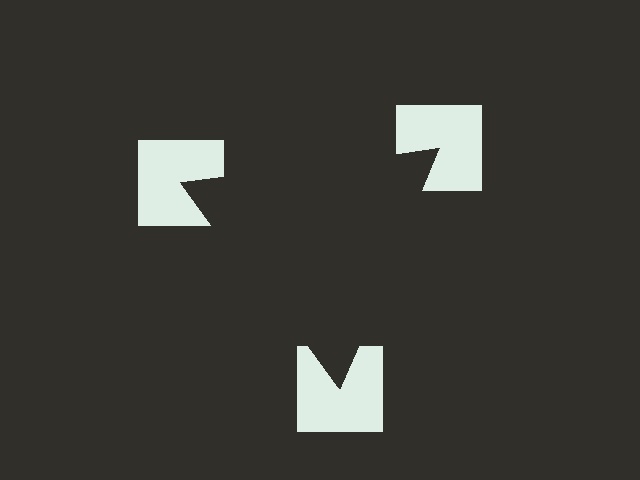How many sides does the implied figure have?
3 sides.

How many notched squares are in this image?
There are 3 — one at each vertex of the illusory triangle.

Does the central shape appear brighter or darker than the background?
It typically appears slightly darker than the background, even though no actual brightness change is drawn.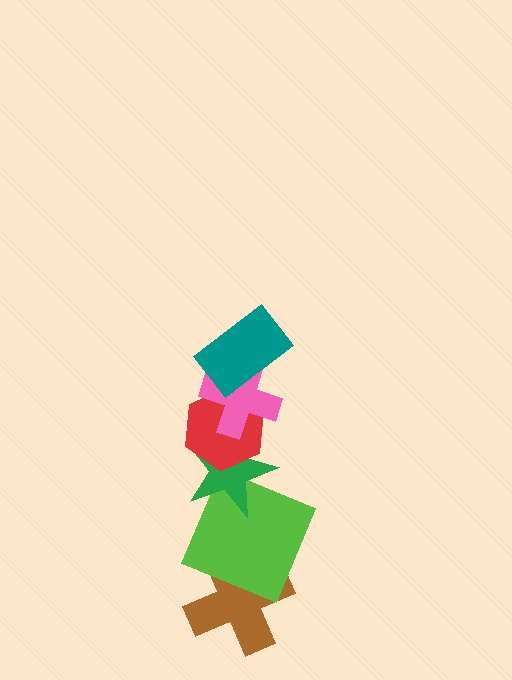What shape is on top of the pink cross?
The teal rectangle is on top of the pink cross.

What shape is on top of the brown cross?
The lime square is on top of the brown cross.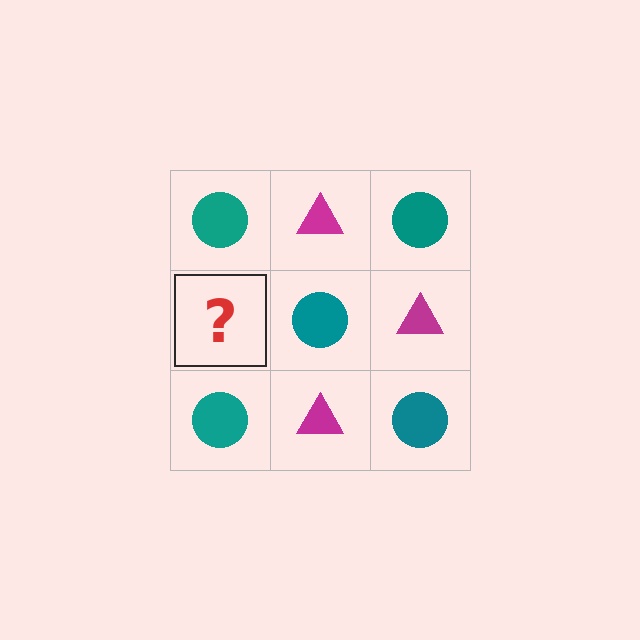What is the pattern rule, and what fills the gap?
The rule is that it alternates teal circle and magenta triangle in a checkerboard pattern. The gap should be filled with a magenta triangle.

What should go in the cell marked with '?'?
The missing cell should contain a magenta triangle.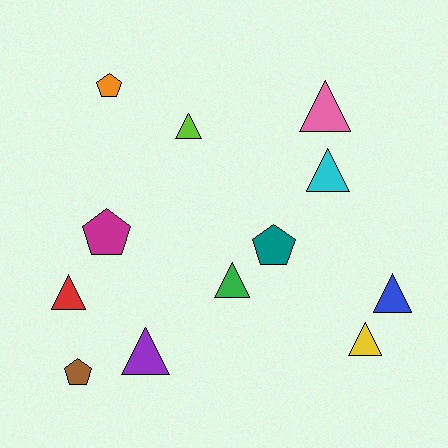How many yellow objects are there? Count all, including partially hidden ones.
There is 1 yellow object.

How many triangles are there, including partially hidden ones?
There are 8 triangles.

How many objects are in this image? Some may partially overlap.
There are 12 objects.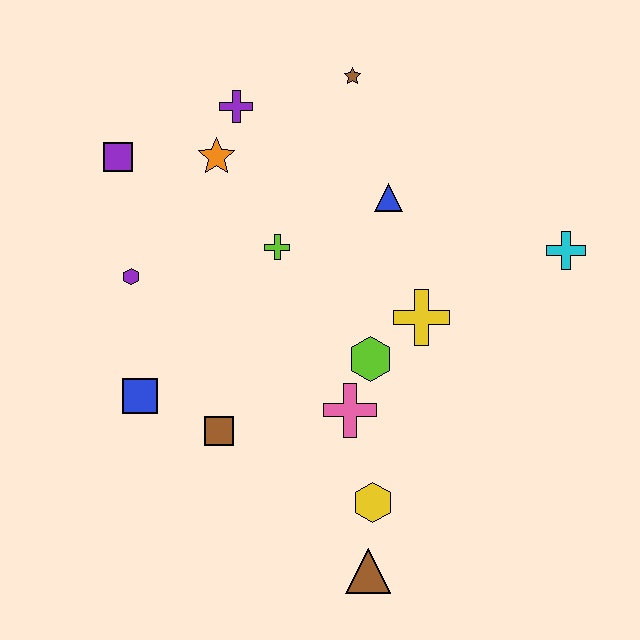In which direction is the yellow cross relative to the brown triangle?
The yellow cross is above the brown triangle.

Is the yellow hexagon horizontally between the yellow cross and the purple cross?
Yes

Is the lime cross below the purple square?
Yes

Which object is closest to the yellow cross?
The lime hexagon is closest to the yellow cross.